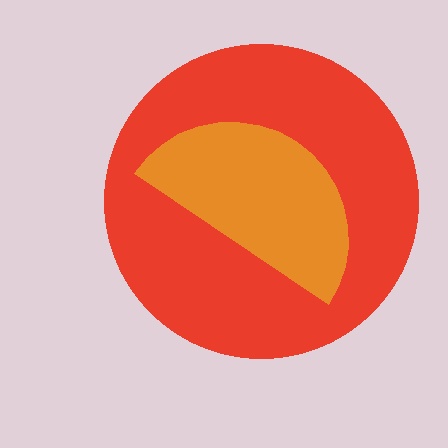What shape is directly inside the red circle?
The orange semicircle.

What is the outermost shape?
The red circle.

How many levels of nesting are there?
2.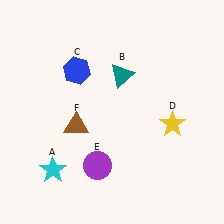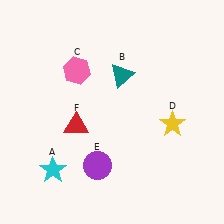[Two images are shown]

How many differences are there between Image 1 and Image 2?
There are 2 differences between the two images.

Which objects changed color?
C changed from blue to pink. F changed from brown to red.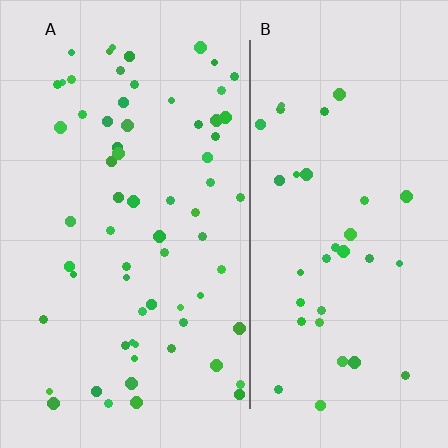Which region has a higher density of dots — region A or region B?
A (the left).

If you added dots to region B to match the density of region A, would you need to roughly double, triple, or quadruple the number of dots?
Approximately double.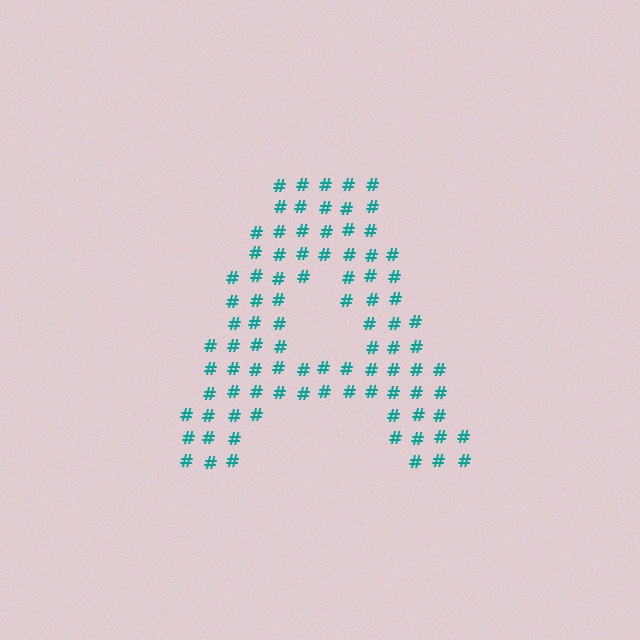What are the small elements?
The small elements are hash symbols.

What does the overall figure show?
The overall figure shows the letter A.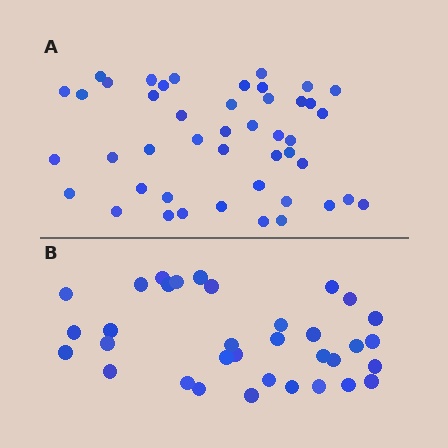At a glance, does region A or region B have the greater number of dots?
Region A (the top region) has more dots.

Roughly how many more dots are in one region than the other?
Region A has roughly 12 or so more dots than region B.